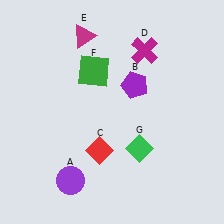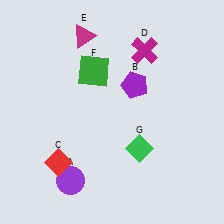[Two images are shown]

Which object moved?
The red diamond (C) moved left.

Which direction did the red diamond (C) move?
The red diamond (C) moved left.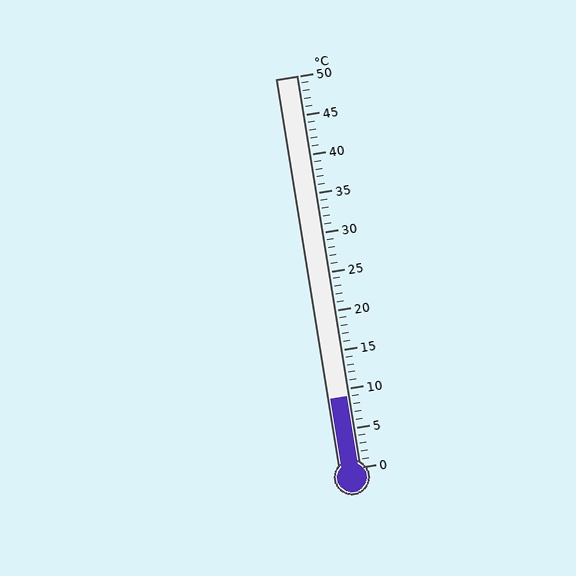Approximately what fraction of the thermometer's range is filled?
The thermometer is filled to approximately 20% of its range.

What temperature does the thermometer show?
The thermometer shows approximately 9°C.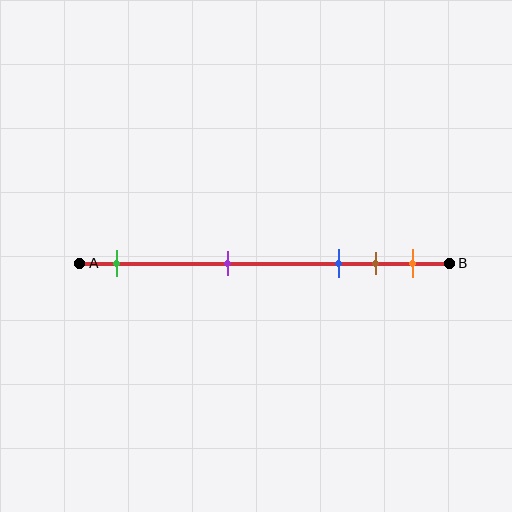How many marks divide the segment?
There are 5 marks dividing the segment.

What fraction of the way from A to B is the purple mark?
The purple mark is approximately 40% (0.4) of the way from A to B.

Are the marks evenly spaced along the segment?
No, the marks are not evenly spaced.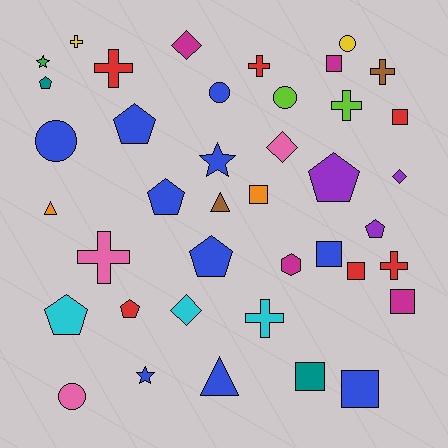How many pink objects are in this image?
There are 3 pink objects.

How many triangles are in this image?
There are 3 triangles.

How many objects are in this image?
There are 40 objects.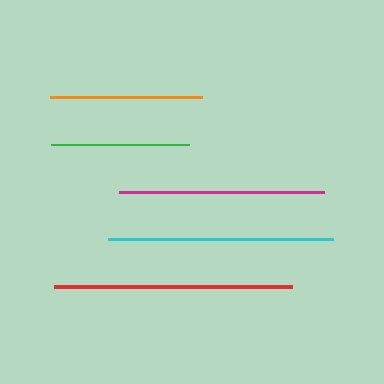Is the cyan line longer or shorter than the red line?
The red line is longer than the cyan line.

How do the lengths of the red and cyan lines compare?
The red and cyan lines are approximately the same length.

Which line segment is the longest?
The red line is the longest at approximately 238 pixels.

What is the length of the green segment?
The green segment is approximately 138 pixels long.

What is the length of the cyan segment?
The cyan segment is approximately 225 pixels long.